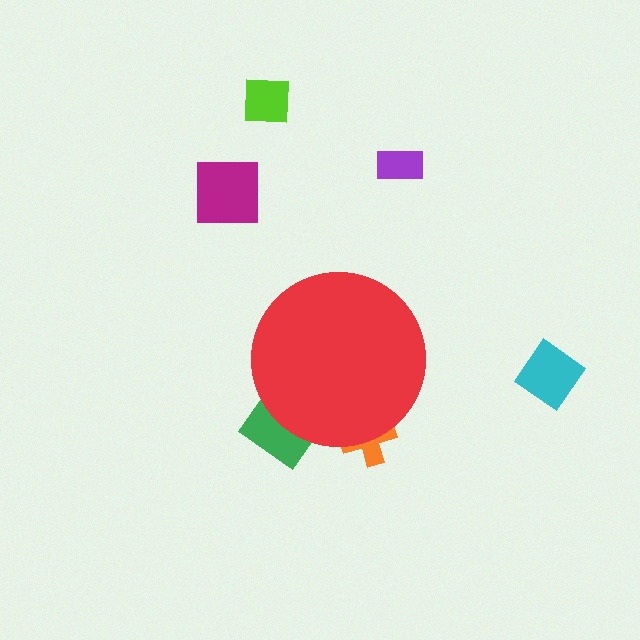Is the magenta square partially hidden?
No, the magenta square is fully visible.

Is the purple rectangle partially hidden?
No, the purple rectangle is fully visible.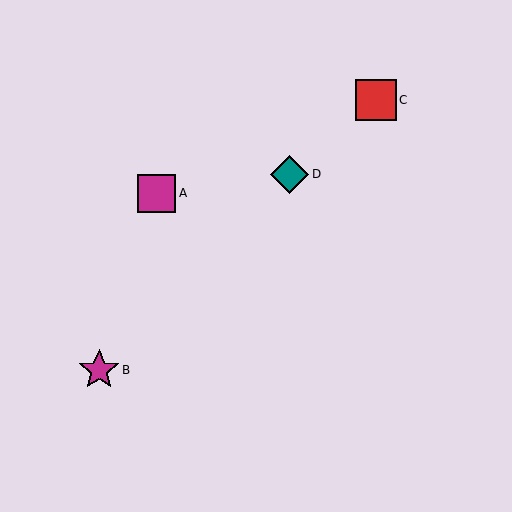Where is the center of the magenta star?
The center of the magenta star is at (99, 370).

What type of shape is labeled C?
Shape C is a red square.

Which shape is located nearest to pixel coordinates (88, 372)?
The magenta star (labeled B) at (99, 370) is nearest to that location.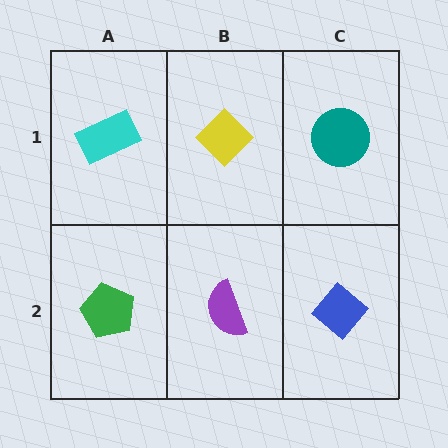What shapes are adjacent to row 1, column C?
A blue diamond (row 2, column C), a yellow diamond (row 1, column B).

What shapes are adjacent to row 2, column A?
A cyan rectangle (row 1, column A), a purple semicircle (row 2, column B).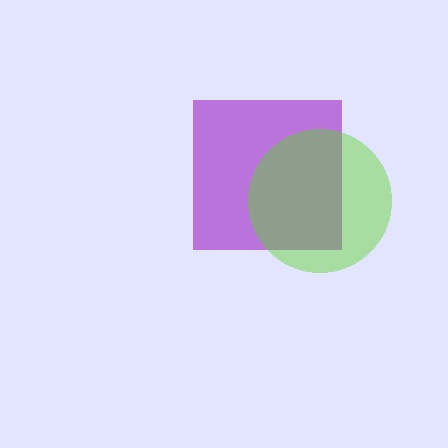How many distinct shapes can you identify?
There are 2 distinct shapes: a purple square, a lime circle.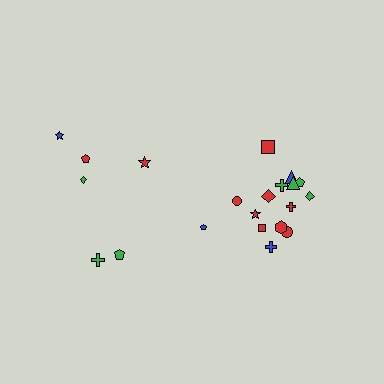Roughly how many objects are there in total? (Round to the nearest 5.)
Roughly 20 objects in total.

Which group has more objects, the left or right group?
The right group.